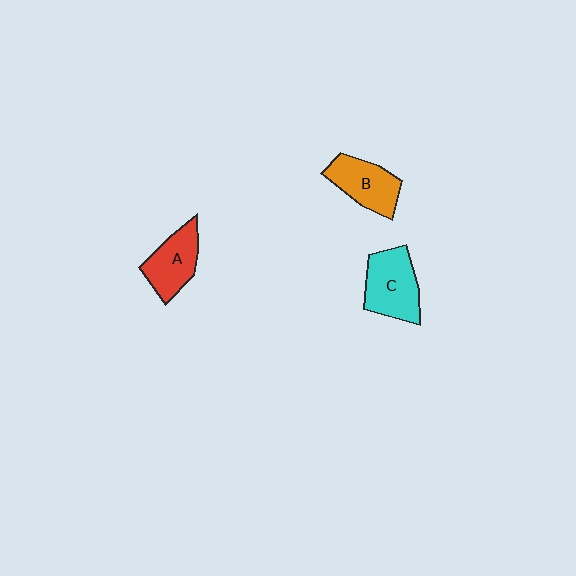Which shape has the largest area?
Shape C (cyan).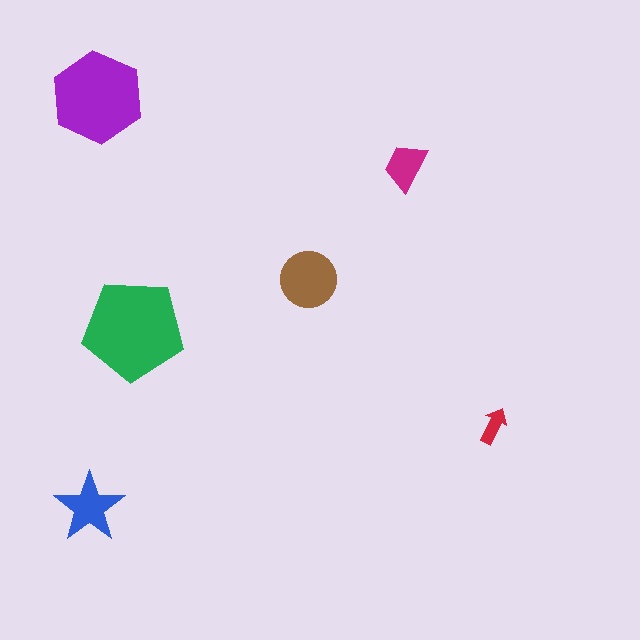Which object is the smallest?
The red arrow.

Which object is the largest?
The green pentagon.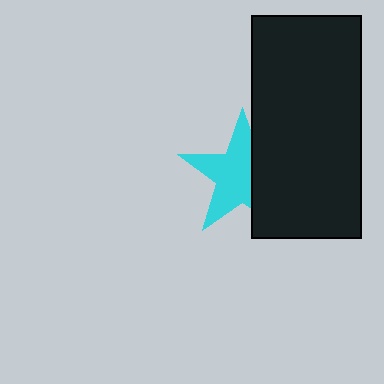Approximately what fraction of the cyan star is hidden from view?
Roughly 36% of the cyan star is hidden behind the black rectangle.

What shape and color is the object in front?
The object in front is a black rectangle.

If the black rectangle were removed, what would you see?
You would see the complete cyan star.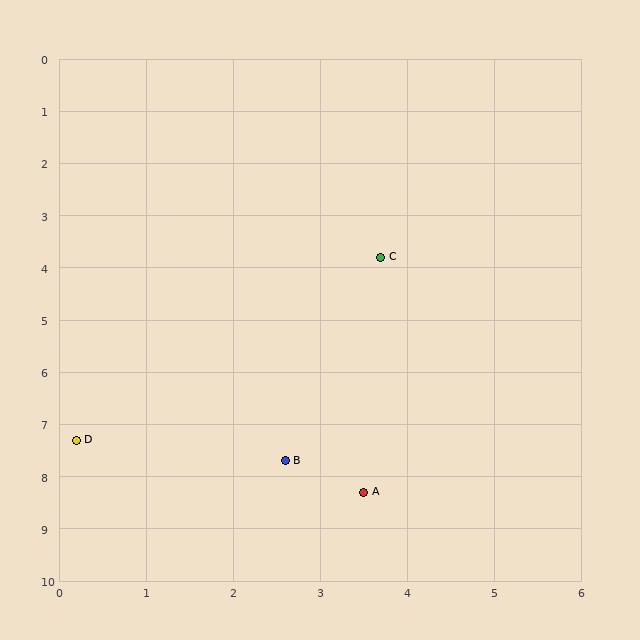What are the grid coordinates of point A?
Point A is at approximately (3.5, 8.3).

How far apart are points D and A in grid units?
Points D and A are about 3.4 grid units apart.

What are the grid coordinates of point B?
Point B is at approximately (2.6, 7.7).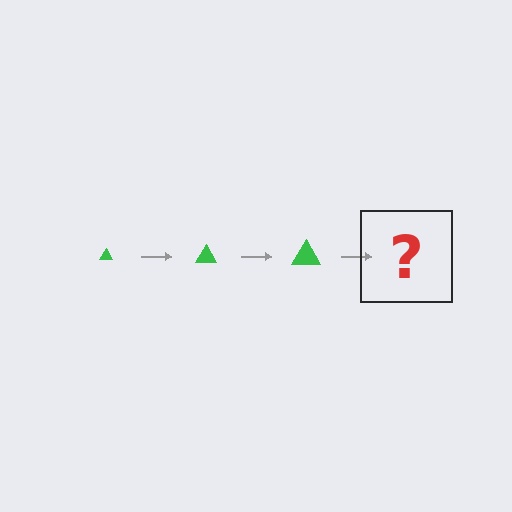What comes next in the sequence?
The next element should be a green triangle, larger than the previous one.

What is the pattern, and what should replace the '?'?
The pattern is that the triangle gets progressively larger each step. The '?' should be a green triangle, larger than the previous one.